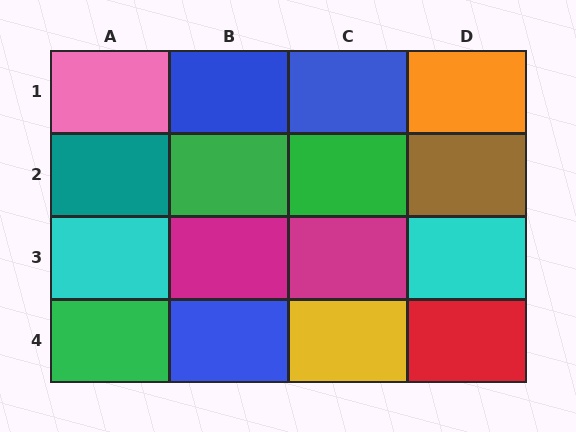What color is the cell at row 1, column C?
Blue.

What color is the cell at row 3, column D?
Cyan.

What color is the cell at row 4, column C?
Yellow.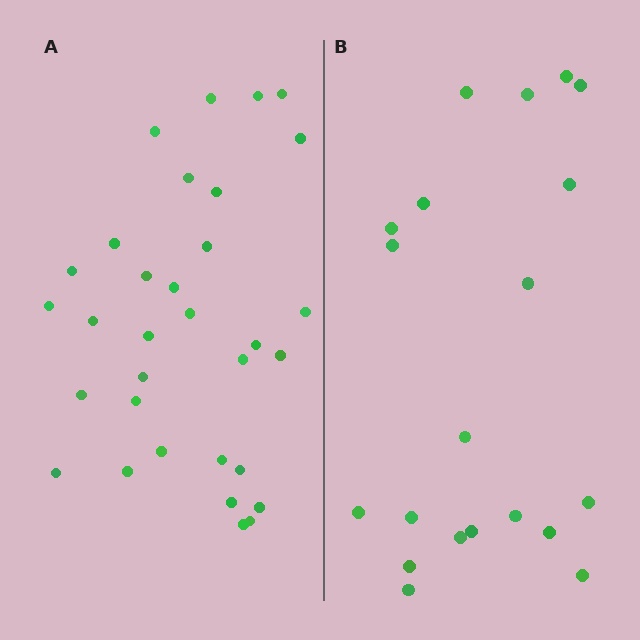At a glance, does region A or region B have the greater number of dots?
Region A (the left region) has more dots.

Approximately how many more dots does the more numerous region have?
Region A has roughly 12 or so more dots than region B.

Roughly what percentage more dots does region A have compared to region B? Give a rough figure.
About 60% more.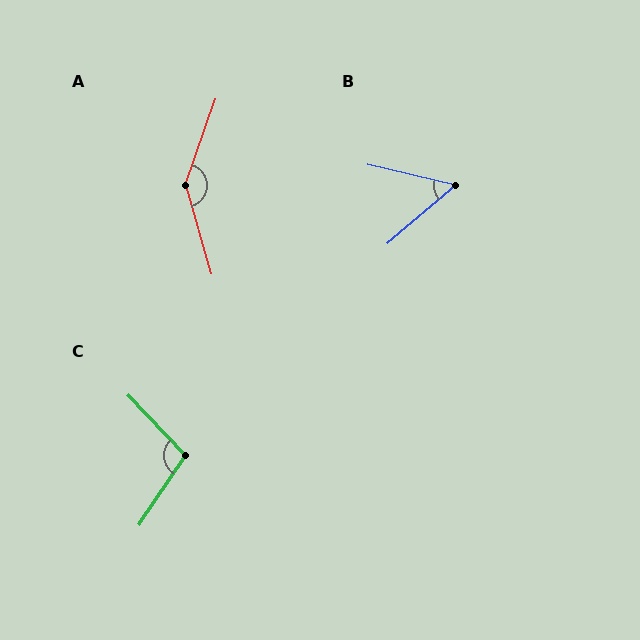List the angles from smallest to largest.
B (54°), C (102°), A (145°).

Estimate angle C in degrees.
Approximately 102 degrees.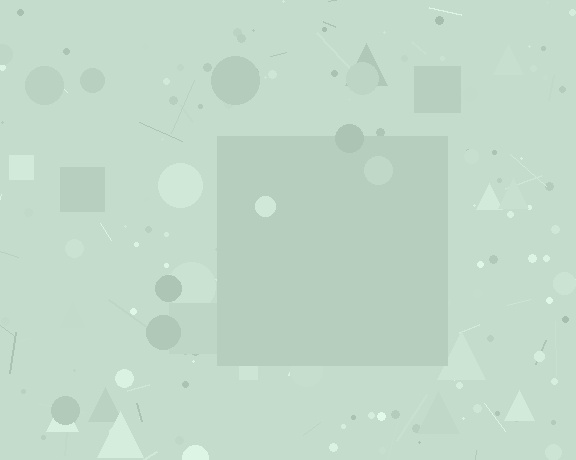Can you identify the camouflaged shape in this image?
The camouflaged shape is a square.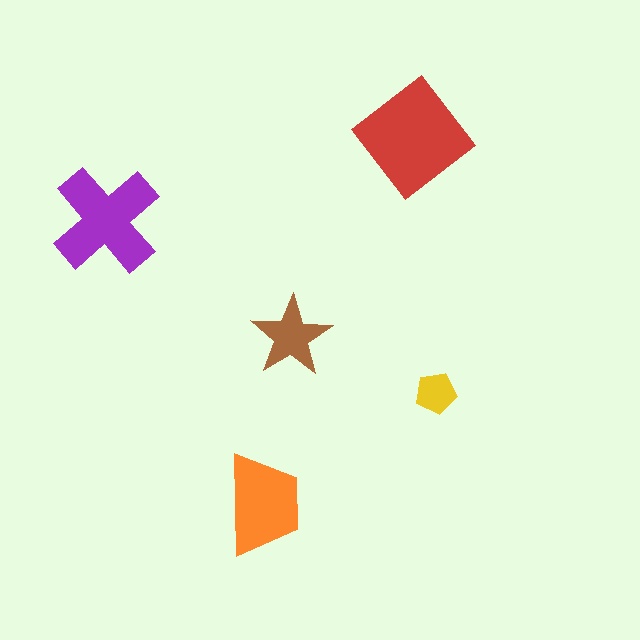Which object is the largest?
The red diamond.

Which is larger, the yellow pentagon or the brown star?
The brown star.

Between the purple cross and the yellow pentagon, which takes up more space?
The purple cross.